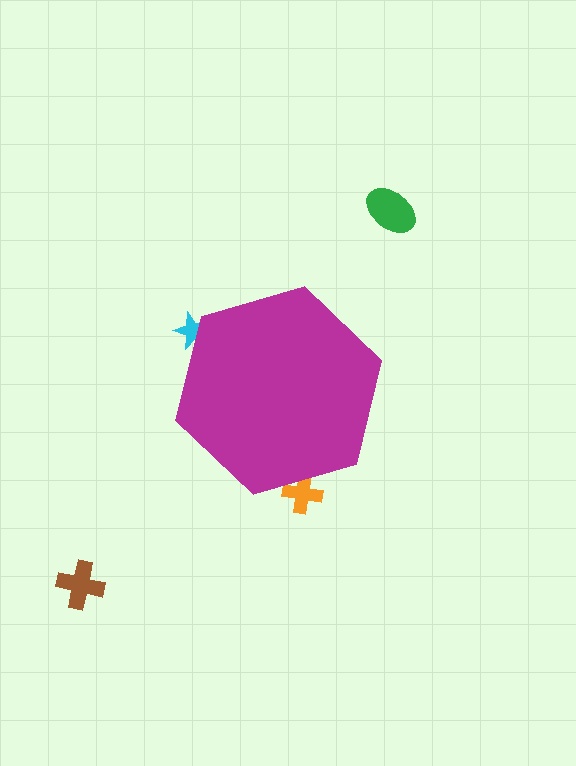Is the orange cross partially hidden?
Yes, the orange cross is partially hidden behind the magenta hexagon.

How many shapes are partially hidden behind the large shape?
2 shapes are partially hidden.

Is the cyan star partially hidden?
Yes, the cyan star is partially hidden behind the magenta hexagon.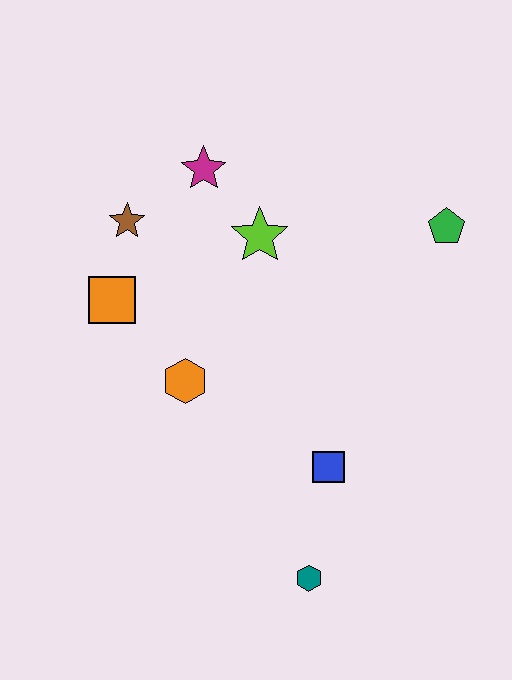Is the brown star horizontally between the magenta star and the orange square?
Yes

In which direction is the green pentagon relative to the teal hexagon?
The green pentagon is above the teal hexagon.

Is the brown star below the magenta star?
Yes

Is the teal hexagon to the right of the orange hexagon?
Yes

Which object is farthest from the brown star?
The teal hexagon is farthest from the brown star.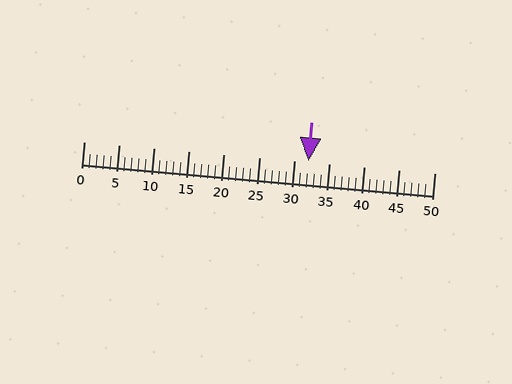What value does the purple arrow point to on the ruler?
The purple arrow points to approximately 32.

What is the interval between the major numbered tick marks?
The major tick marks are spaced 5 units apart.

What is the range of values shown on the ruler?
The ruler shows values from 0 to 50.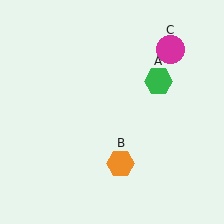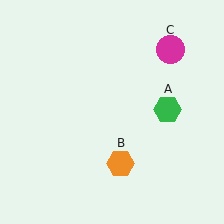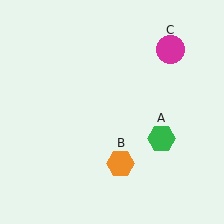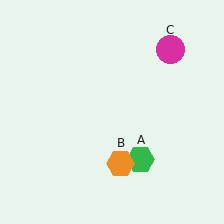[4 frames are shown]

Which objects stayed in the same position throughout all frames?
Orange hexagon (object B) and magenta circle (object C) remained stationary.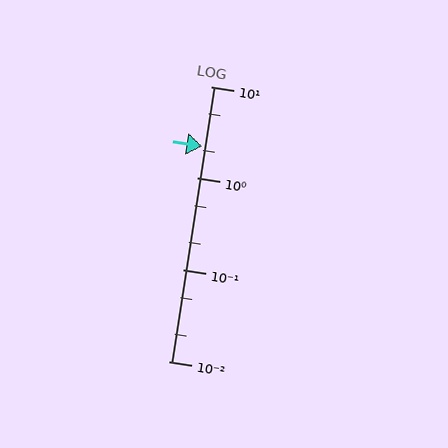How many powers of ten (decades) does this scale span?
The scale spans 3 decades, from 0.01 to 10.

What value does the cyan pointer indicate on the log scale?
The pointer indicates approximately 2.2.